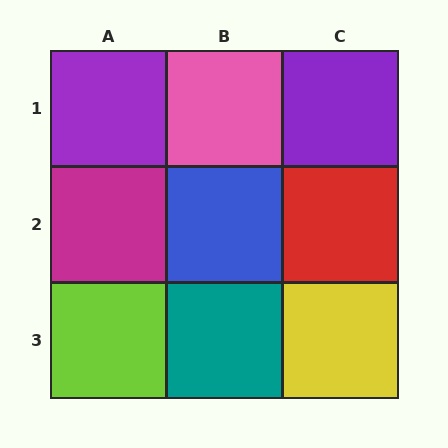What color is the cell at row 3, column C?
Yellow.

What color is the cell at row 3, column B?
Teal.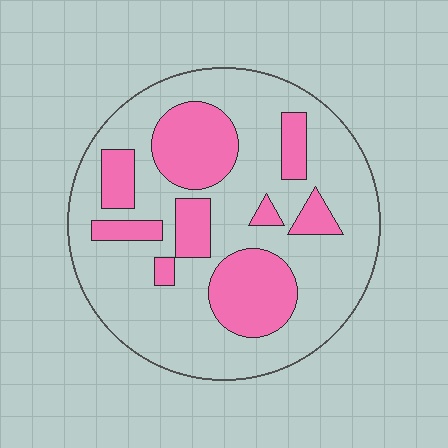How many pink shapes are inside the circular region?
9.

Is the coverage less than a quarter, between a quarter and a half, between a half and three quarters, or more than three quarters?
Between a quarter and a half.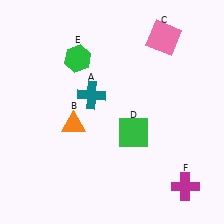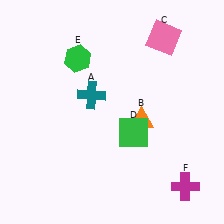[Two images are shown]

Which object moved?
The orange triangle (B) moved right.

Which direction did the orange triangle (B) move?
The orange triangle (B) moved right.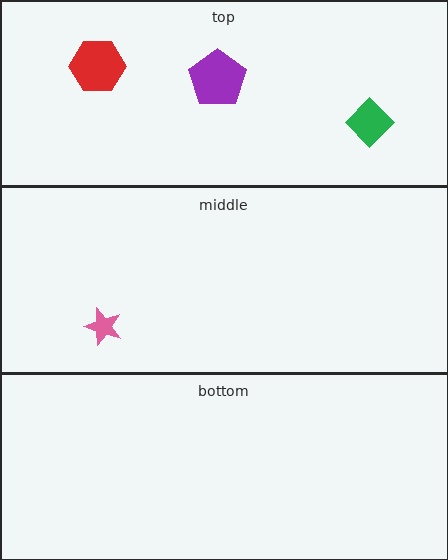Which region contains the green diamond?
The top region.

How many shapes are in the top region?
3.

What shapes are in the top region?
The purple pentagon, the green diamond, the red hexagon.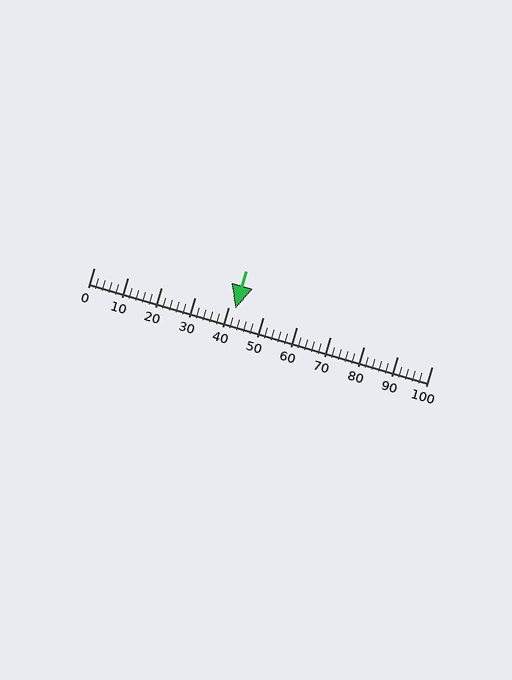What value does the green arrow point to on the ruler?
The green arrow points to approximately 42.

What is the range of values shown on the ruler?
The ruler shows values from 0 to 100.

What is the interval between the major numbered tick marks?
The major tick marks are spaced 10 units apart.